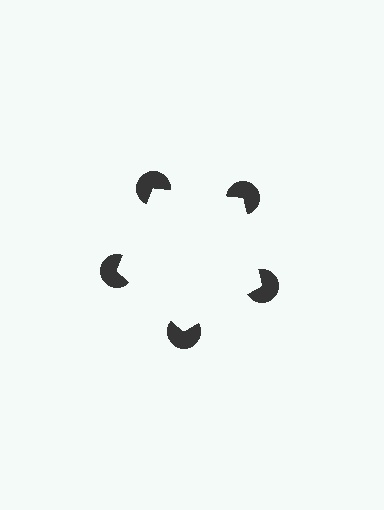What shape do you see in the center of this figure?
An illusory pentagon — its edges are inferred from the aligned wedge cuts in the pac-man discs, not physically drawn.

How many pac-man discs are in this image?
There are 5 — one at each vertex of the illusory pentagon.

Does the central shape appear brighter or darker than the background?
It typically appears slightly brighter than the background, even though no actual brightness change is drawn.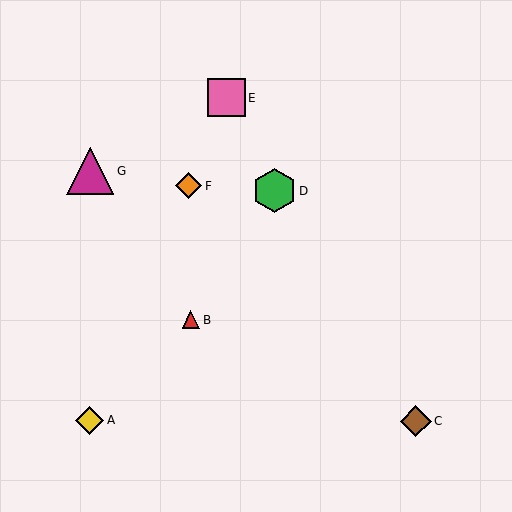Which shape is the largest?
The magenta triangle (labeled G) is the largest.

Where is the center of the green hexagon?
The center of the green hexagon is at (274, 191).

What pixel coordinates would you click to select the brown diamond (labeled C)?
Click at (416, 421) to select the brown diamond C.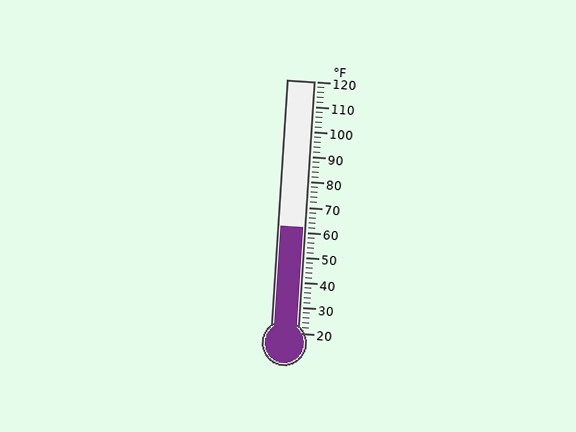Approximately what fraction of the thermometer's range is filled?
The thermometer is filled to approximately 40% of its range.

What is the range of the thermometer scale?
The thermometer scale ranges from 20°F to 120°F.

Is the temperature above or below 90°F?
The temperature is below 90°F.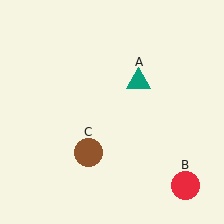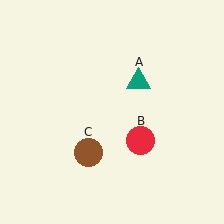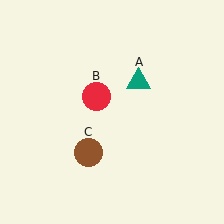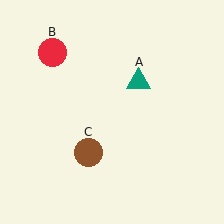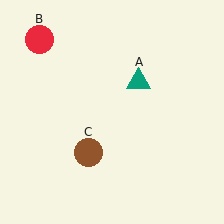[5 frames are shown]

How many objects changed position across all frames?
1 object changed position: red circle (object B).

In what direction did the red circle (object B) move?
The red circle (object B) moved up and to the left.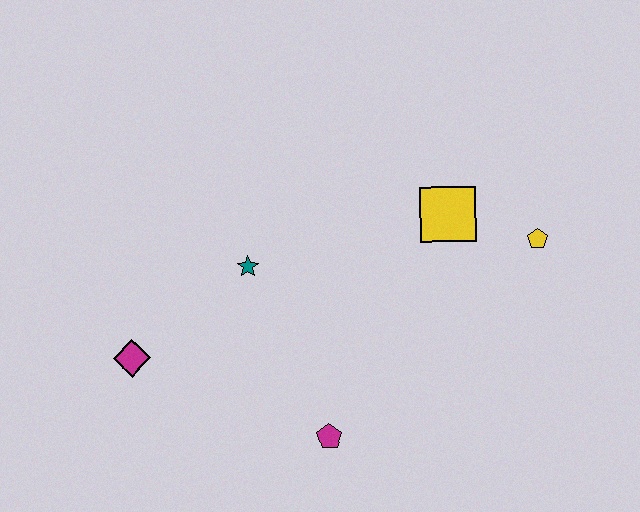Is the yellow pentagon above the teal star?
Yes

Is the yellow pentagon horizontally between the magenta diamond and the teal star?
No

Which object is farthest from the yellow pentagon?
The magenta diamond is farthest from the yellow pentagon.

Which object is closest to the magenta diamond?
The teal star is closest to the magenta diamond.